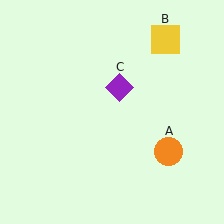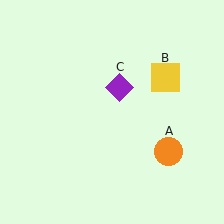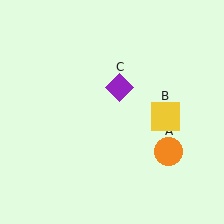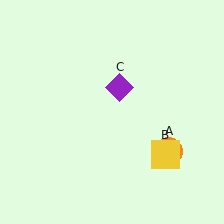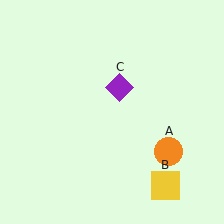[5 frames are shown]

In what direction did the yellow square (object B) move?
The yellow square (object B) moved down.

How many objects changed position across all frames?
1 object changed position: yellow square (object B).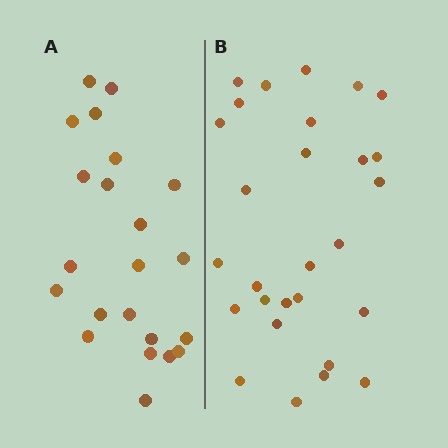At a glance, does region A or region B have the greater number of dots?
Region B (the right region) has more dots.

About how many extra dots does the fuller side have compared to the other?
Region B has about 6 more dots than region A.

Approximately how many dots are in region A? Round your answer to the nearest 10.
About 20 dots. (The exact count is 22, which rounds to 20.)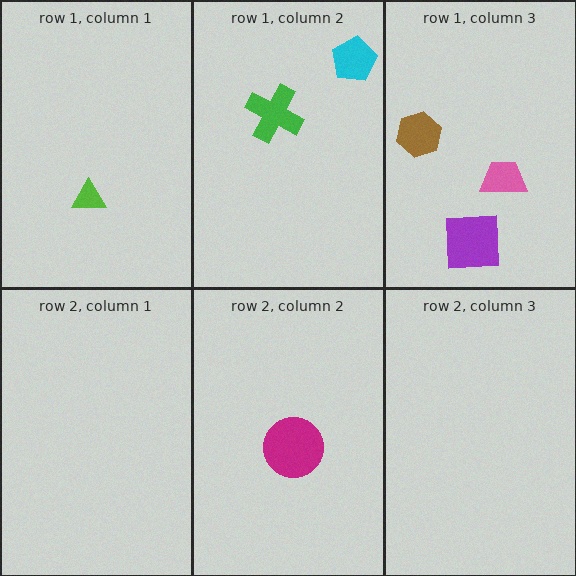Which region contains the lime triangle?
The row 1, column 1 region.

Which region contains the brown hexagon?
The row 1, column 3 region.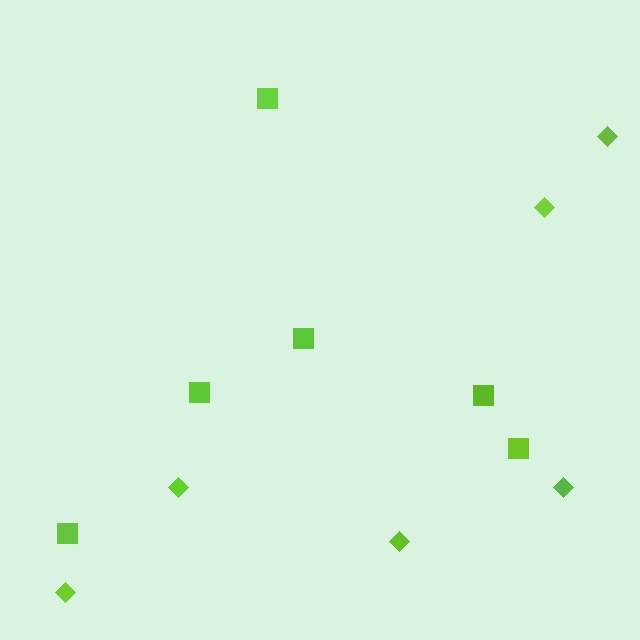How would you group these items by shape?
There are 2 groups: one group of diamonds (6) and one group of squares (6).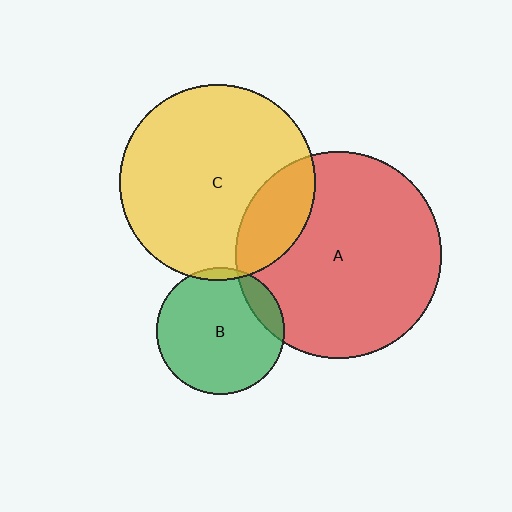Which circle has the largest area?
Circle A (red).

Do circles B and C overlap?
Yes.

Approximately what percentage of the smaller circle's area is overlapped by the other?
Approximately 5%.